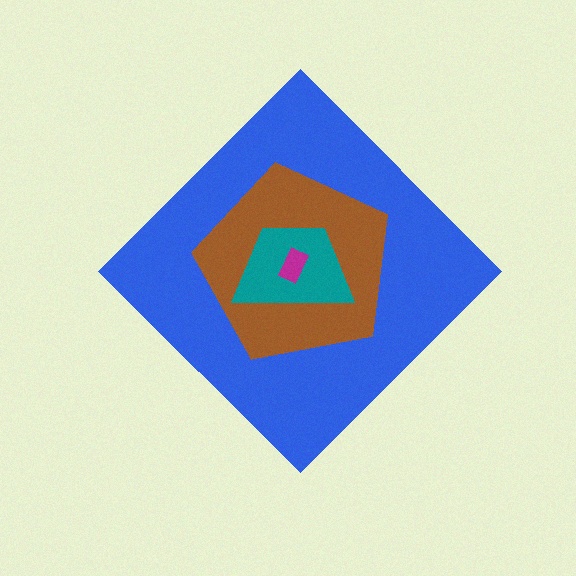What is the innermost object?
The magenta rectangle.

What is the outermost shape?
The blue diamond.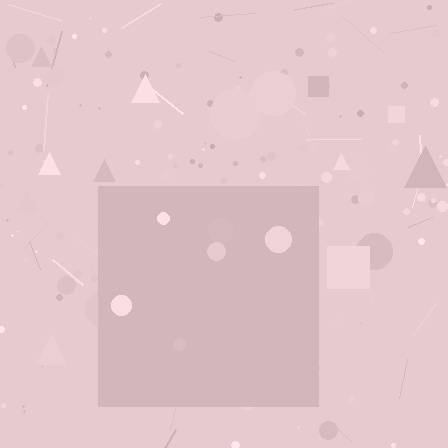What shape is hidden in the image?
A square is hidden in the image.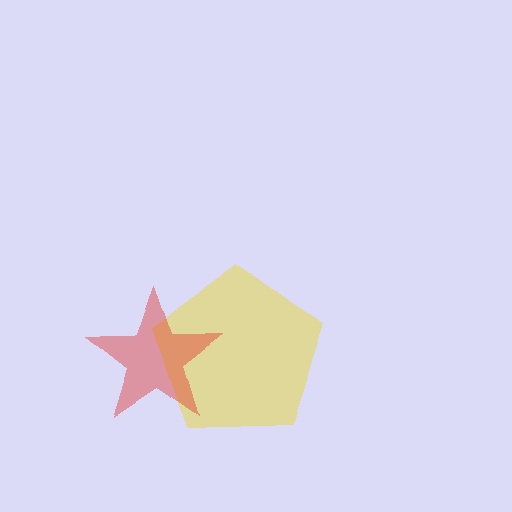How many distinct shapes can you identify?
There are 2 distinct shapes: a yellow pentagon, a red star.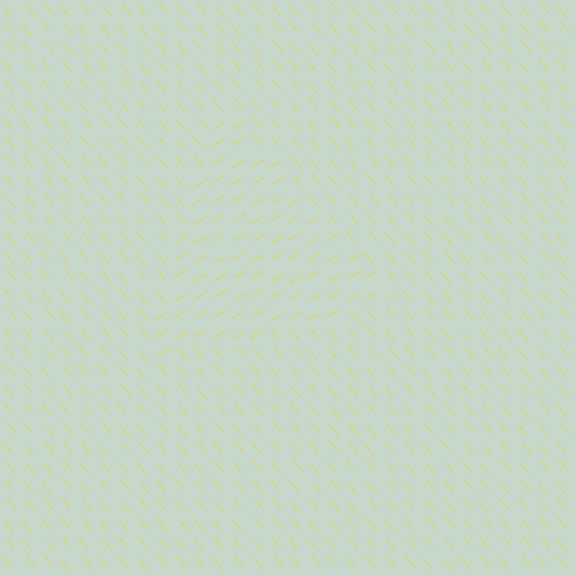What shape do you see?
I see a triangle.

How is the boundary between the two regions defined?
The boundary is defined purely by a change in line orientation (approximately 82 degrees difference). All lines are the same color and thickness.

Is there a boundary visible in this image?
Yes, there is a texture boundary formed by a change in line orientation.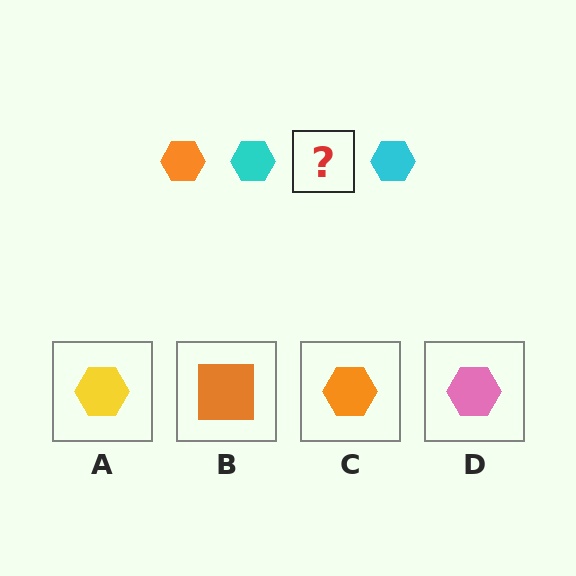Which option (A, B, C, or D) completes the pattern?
C.